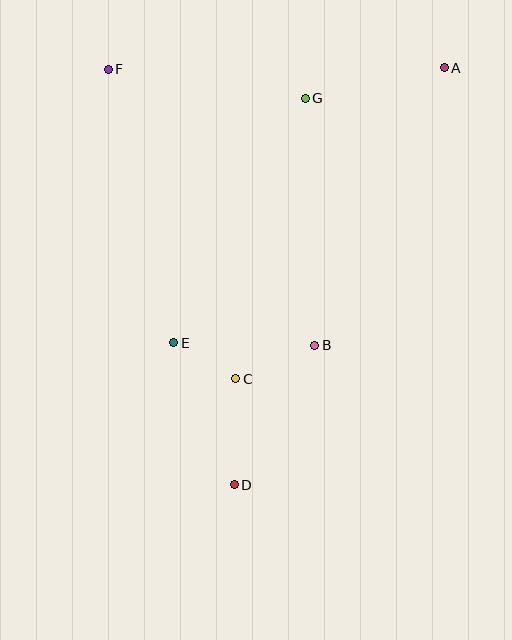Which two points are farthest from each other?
Points A and D are farthest from each other.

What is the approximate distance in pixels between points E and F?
The distance between E and F is approximately 281 pixels.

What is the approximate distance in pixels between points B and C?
The distance between B and C is approximately 86 pixels.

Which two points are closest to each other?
Points C and E are closest to each other.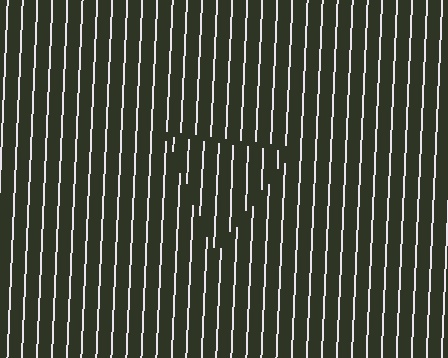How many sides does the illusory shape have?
3 sides — the line-ends trace a triangle.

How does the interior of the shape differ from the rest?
The interior of the shape contains the same grating, shifted by half a period — the contour is defined by the phase discontinuity where line-ends from the inner and outer gratings abut.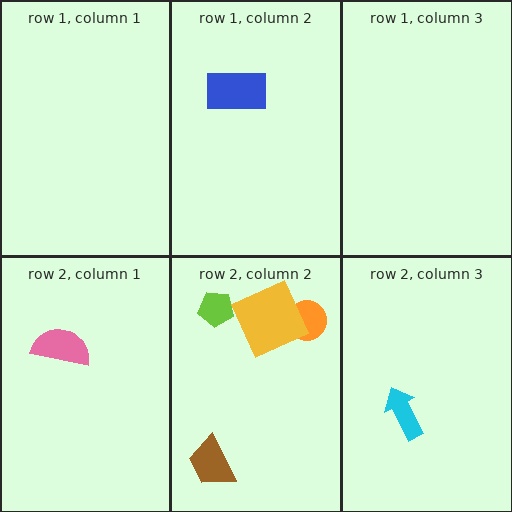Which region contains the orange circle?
The row 2, column 2 region.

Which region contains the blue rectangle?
The row 1, column 2 region.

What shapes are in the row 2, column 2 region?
The orange circle, the yellow square, the brown trapezoid, the lime pentagon.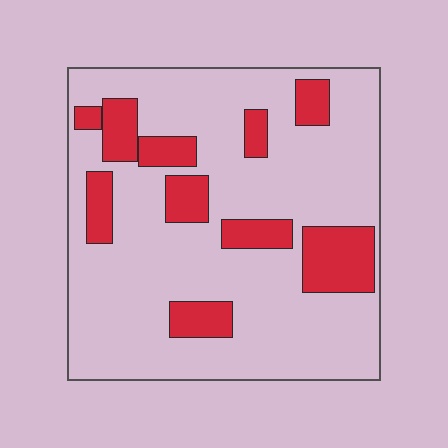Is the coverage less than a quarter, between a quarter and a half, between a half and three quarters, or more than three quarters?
Less than a quarter.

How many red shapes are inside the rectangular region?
10.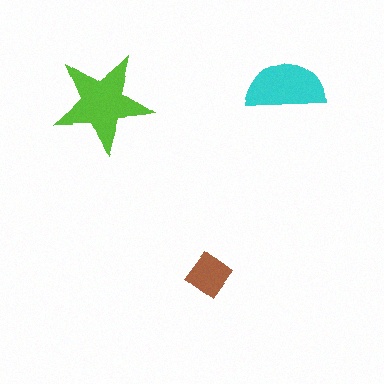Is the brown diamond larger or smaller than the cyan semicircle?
Smaller.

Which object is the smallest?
The brown diamond.